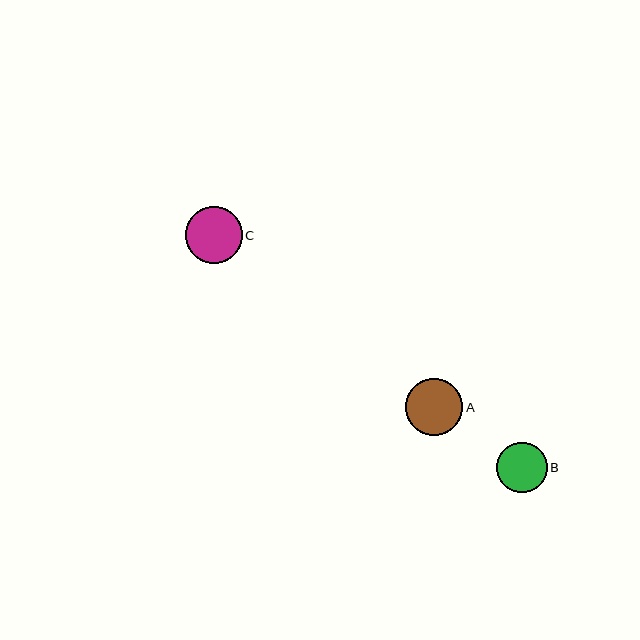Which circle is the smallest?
Circle B is the smallest with a size of approximately 50 pixels.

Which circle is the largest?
Circle A is the largest with a size of approximately 57 pixels.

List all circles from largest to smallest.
From largest to smallest: A, C, B.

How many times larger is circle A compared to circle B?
Circle A is approximately 1.1 times the size of circle B.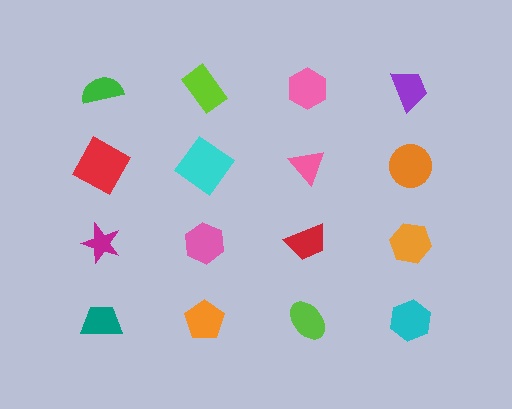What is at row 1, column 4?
A purple trapezoid.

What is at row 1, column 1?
A green semicircle.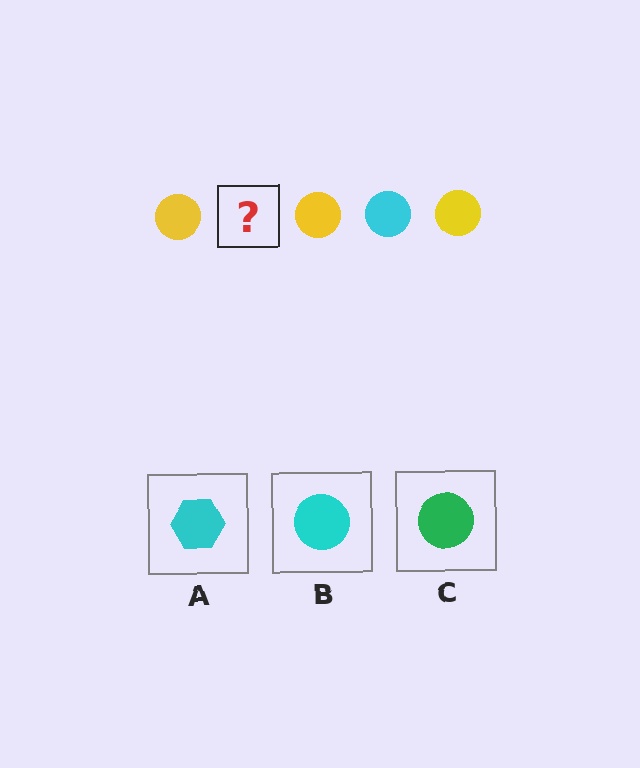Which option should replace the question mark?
Option B.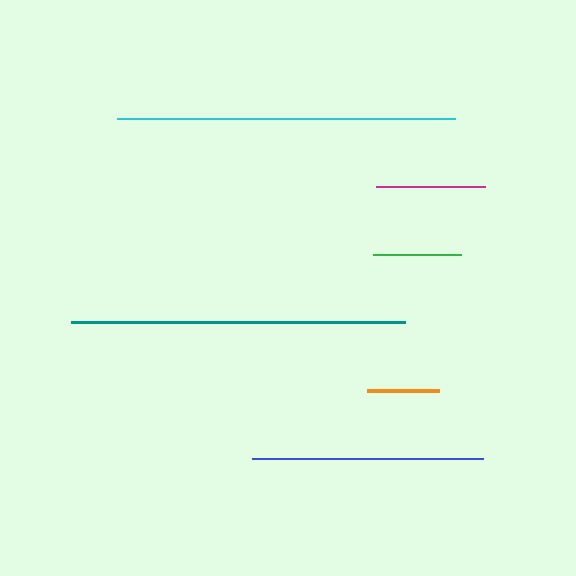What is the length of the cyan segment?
The cyan segment is approximately 338 pixels long.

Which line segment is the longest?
The cyan line is the longest at approximately 338 pixels.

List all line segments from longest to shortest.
From longest to shortest: cyan, teal, blue, magenta, green, orange.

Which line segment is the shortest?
The orange line is the shortest at approximately 72 pixels.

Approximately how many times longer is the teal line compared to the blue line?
The teal line is approximately 1.4 times the length of the blue line.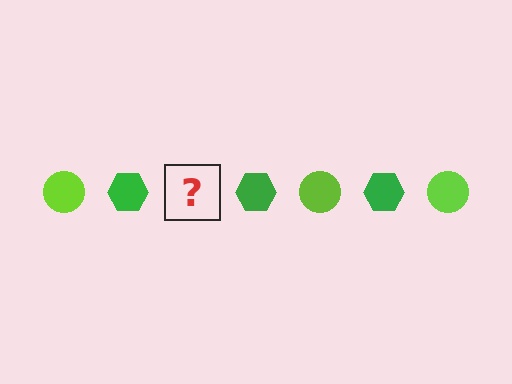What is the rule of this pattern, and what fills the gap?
The rule is that the pattern alternates between lime circle and green hexagon. The gap should be filled with a lime circle.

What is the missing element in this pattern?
The missing element is a lime circle.